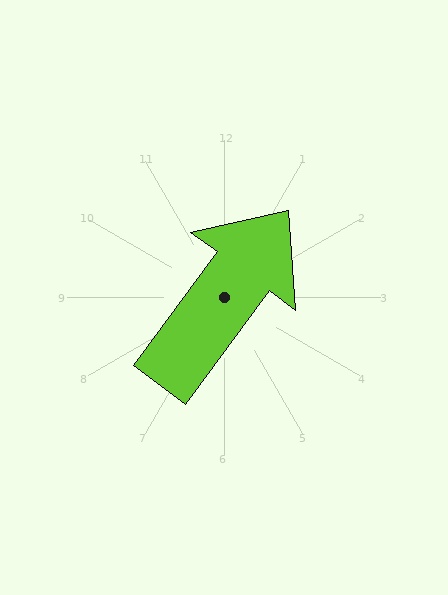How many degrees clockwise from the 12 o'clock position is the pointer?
Approximately 36 degrees.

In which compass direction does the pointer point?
Northeast.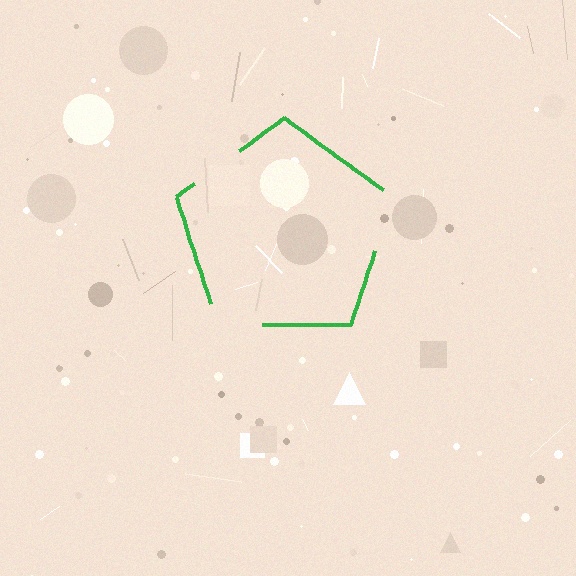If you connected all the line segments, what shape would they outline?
They would outline a pentagon.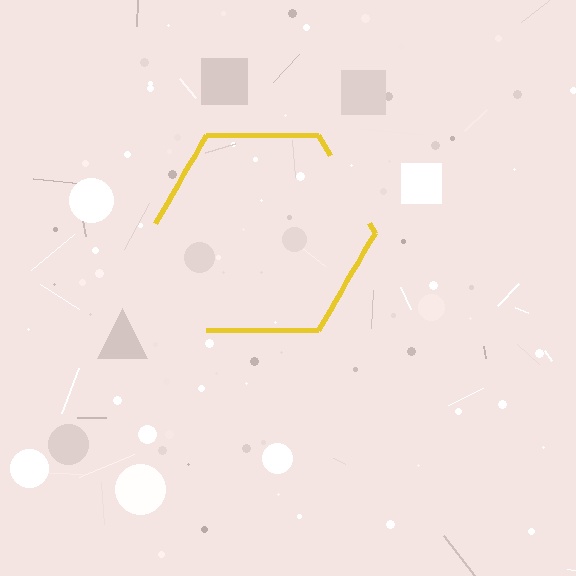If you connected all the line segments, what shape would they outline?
They would outline a hexagon.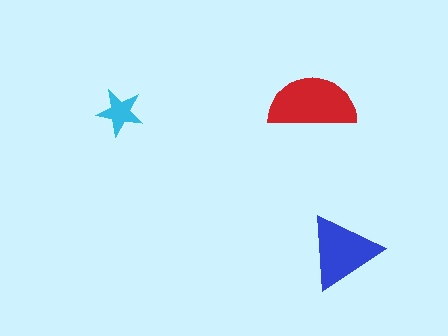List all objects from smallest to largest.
The cyan star, the blue triangle, the red semicircle.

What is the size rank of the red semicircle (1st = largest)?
1st.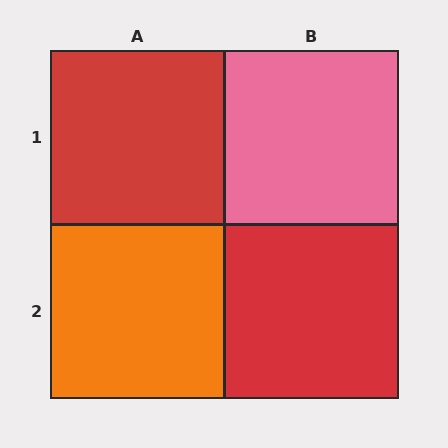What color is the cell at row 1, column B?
Pink.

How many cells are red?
2 cells are red.